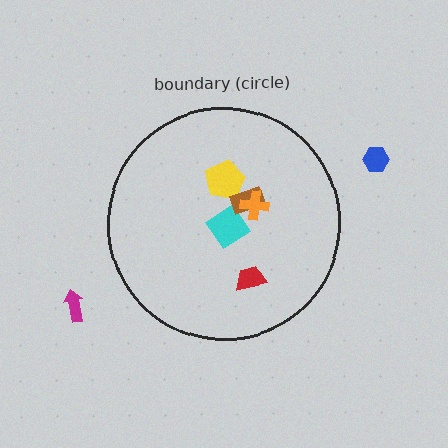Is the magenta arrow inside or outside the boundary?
Outside.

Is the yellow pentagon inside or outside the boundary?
Inside.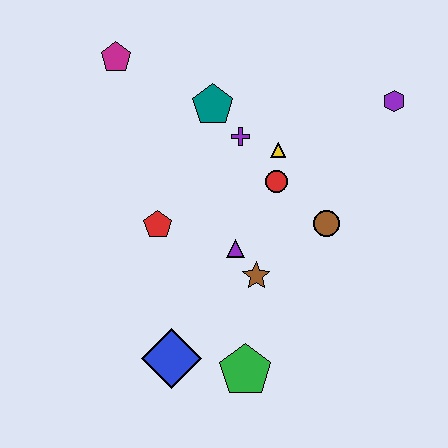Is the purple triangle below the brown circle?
Yes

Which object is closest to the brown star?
The purple triangle is closest to the brown star.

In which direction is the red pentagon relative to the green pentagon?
The red pentagon is above the green pentagon.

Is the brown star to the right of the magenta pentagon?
Yes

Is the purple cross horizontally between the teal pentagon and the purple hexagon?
Yes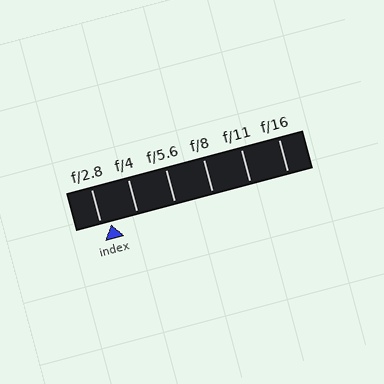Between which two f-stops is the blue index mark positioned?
The index mark is between f/2.8 and f/4.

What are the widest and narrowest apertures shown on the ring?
The widest aperture shown is f/2.8 and the narrowest is f/16.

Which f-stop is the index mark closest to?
The index mark is closest to f/2.8.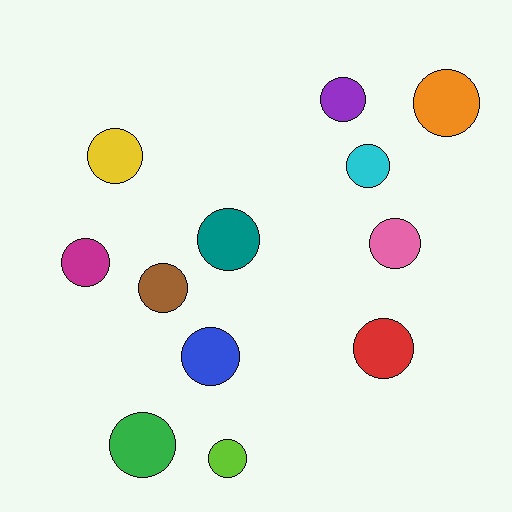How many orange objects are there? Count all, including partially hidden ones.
There is 1 orange object.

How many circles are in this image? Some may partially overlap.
There are 12 circles.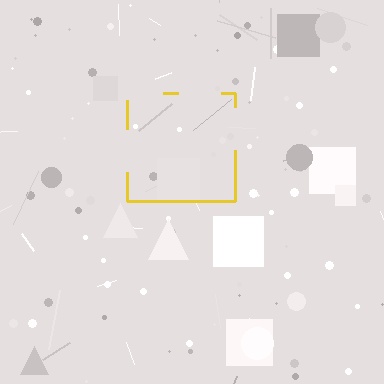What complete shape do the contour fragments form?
The contour fragments form a square.